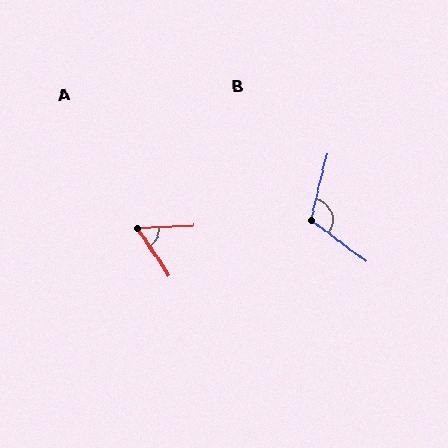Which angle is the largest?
B, at approximately 113 degrees.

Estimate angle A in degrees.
Approximately 60 degrees.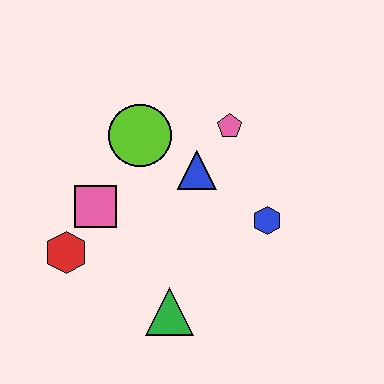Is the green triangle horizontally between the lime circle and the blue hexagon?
Yes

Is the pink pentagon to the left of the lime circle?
No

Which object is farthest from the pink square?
The blue hexagon is farthest from the pink square.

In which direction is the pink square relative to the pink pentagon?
The pink square is to the left of the pink pentagon.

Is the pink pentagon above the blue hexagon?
Yes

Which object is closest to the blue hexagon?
The blue triangle is closest to the blue hexagon.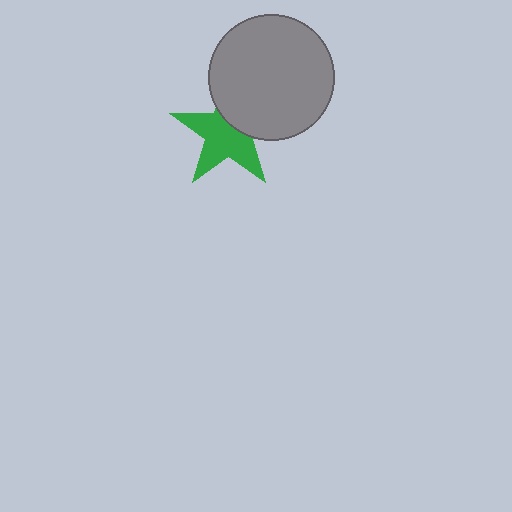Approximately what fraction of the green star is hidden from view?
Roughly 36% of the green star is hidden behind the gray circle.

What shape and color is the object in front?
The object in front is a gray circle.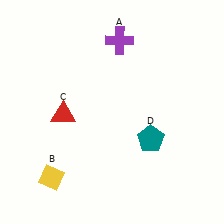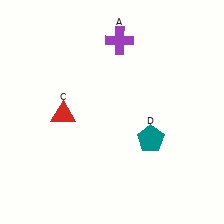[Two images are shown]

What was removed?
The yellow diamond (B) was removed in Image 2.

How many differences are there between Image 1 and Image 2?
There is 1 difference between the two images.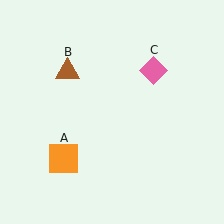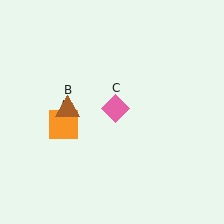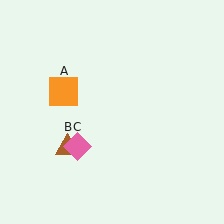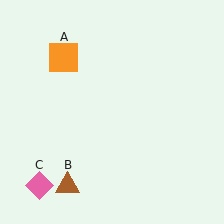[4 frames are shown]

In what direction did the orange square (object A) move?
The orange square (object A) moved up.